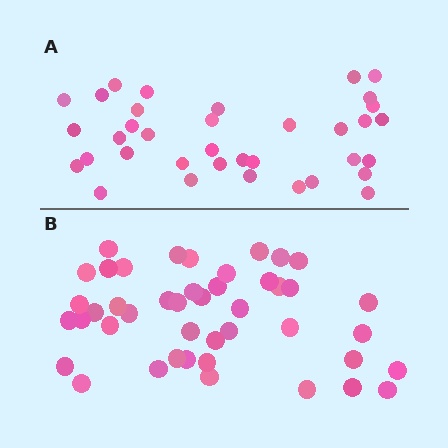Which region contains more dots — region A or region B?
Region B (the bottom region) has more dots.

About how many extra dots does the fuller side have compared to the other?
Region B has roughly 8 or so more dots than region A.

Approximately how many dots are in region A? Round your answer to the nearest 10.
About 40 dots. (The exact count is 36, which rounds to 40.)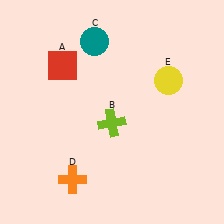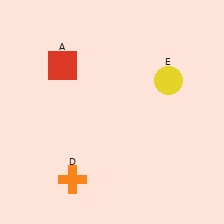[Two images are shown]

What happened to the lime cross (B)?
The lime cross (B) was removed in Image 2. It was in the bottom-left area of Image 1.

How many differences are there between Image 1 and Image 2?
There are 2 differences between the two images.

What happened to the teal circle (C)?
The teal circle (C) was removed in Image 2. It was in the top-left area of Image 1.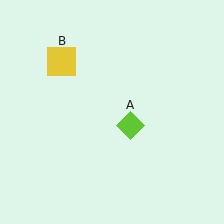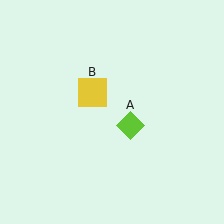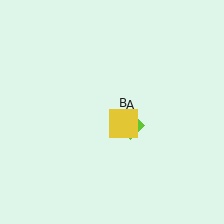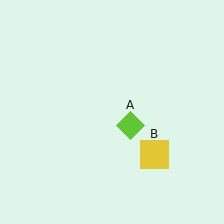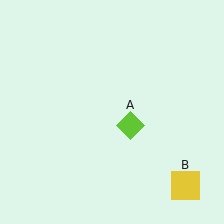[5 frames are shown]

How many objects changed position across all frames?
1 object changed position: yellow square (object B).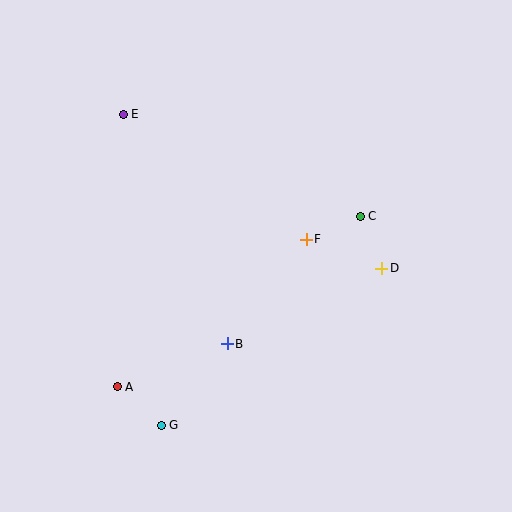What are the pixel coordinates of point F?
Point F is at (306, 239).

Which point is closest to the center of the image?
Point F at (306, 239) is closest to the center.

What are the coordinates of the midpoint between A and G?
The midpoint between A and G is at (139, 406).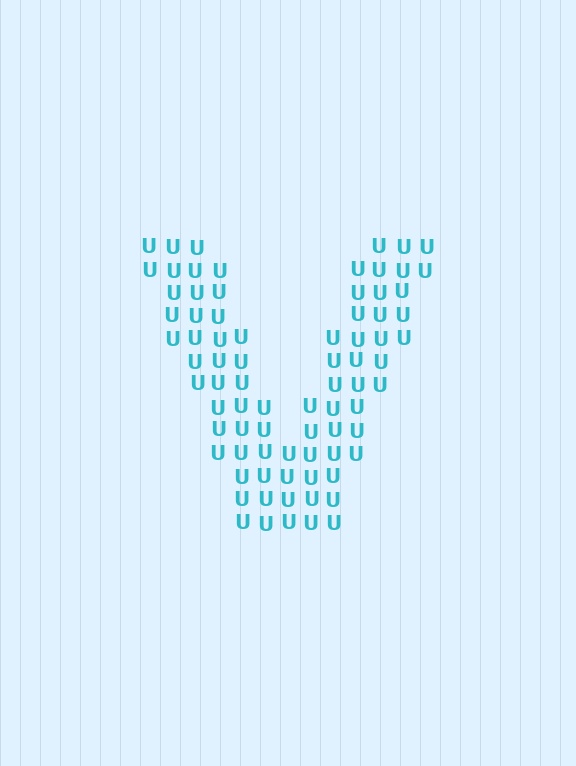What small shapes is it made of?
It is made of small letter U's.